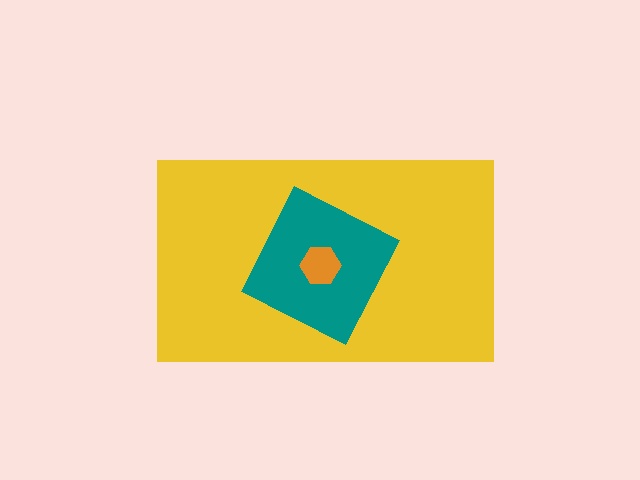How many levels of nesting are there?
3.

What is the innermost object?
The orange hexagon.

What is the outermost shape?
The yellow rectangle.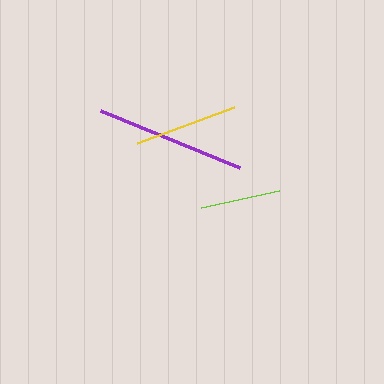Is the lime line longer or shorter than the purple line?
The purple line is longer than the lime line.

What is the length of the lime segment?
The lime segment is approximately 80 pixels long.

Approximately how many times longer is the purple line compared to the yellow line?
The purple line is approximately 1.4 times the length of the yellow line.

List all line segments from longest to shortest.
From longest to shortest: purple, yellow, lime.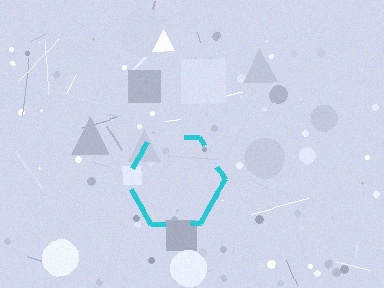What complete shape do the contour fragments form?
The contour fragments form a hexagon.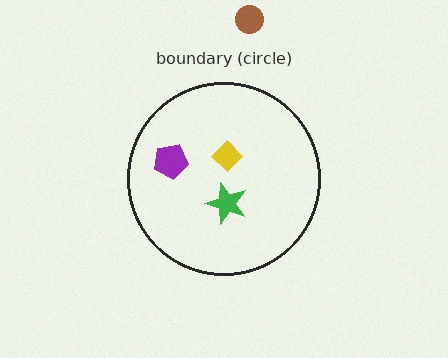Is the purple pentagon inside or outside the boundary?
Inside.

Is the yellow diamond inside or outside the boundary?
Inside.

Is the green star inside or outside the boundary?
Inside.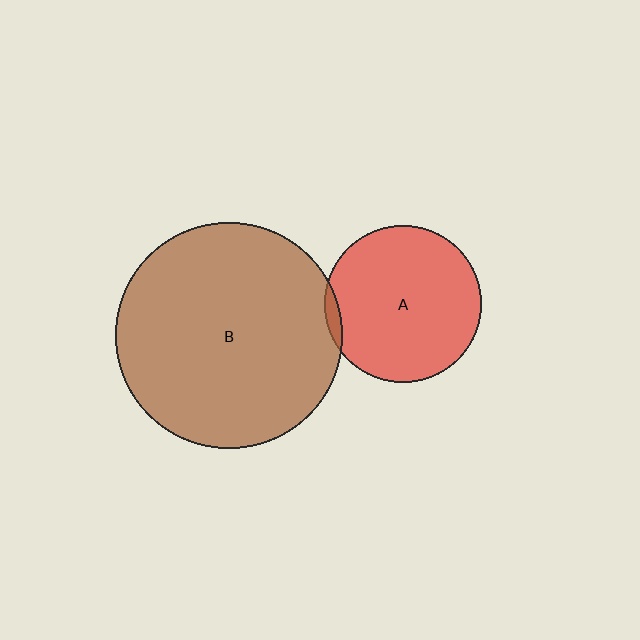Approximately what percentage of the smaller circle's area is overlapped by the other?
Approximately 5%.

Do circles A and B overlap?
Yes.